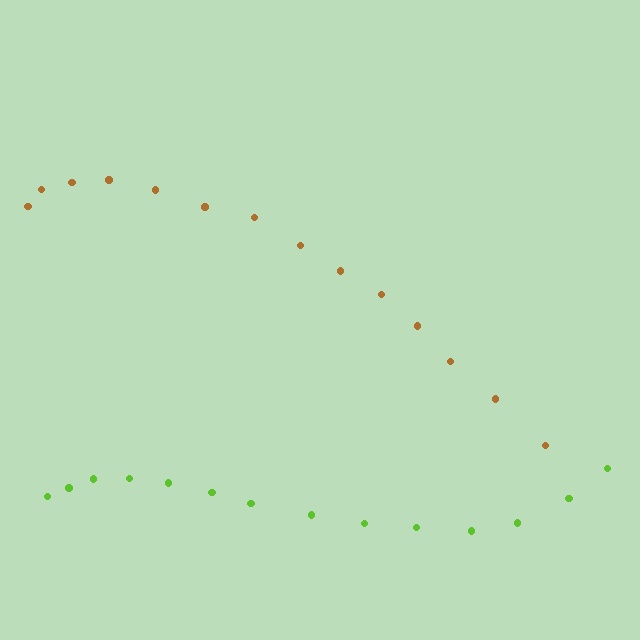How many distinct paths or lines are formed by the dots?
There are 2 distinct paths.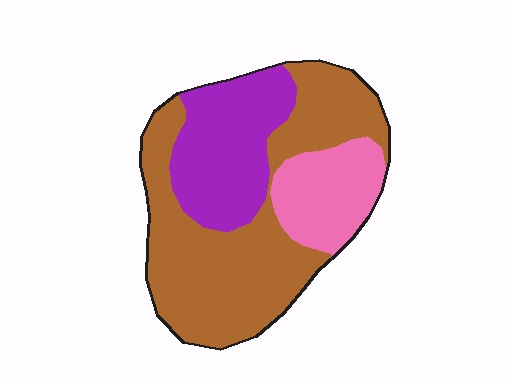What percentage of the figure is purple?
Purple takes up about one quarter (1/4) of the figure.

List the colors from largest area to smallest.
From largest to smallest: brown, purple, pink.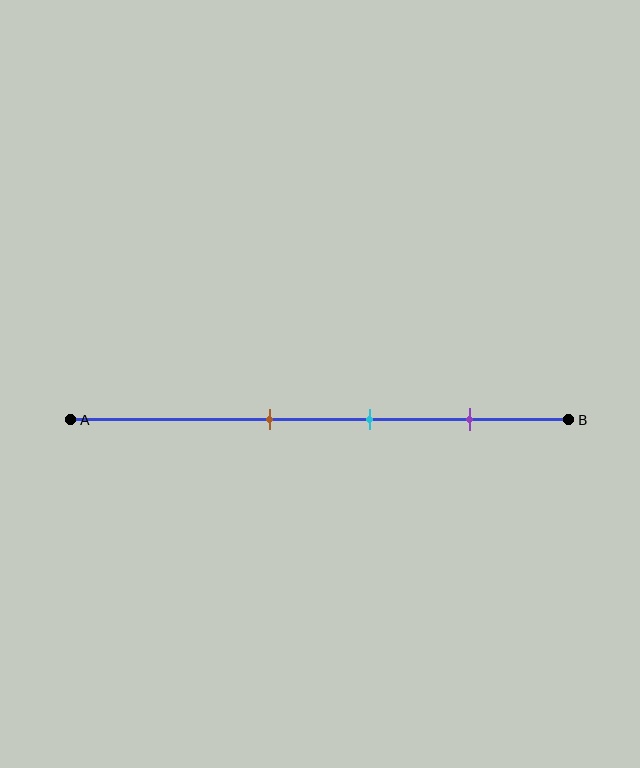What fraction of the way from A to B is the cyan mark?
The cyan mark is approximately 60% (0.6) of the way from A to B.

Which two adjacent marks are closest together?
The brown and cyan marks are the closest adjacent pair.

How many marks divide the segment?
There are 3 marks dividing the segment.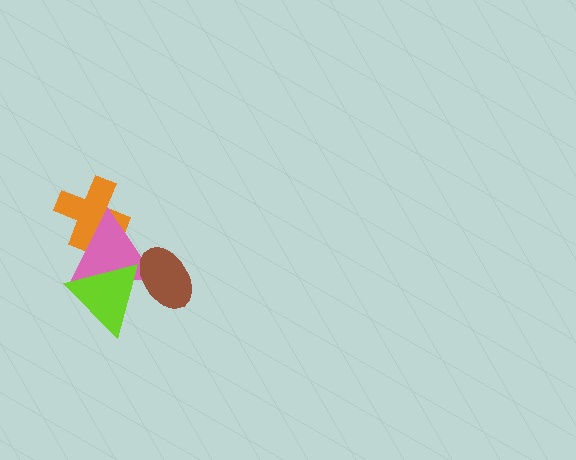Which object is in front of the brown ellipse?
The lime triangle is in front of the brown ellipse.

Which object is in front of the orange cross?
The pink triangle is in front of the orange cross.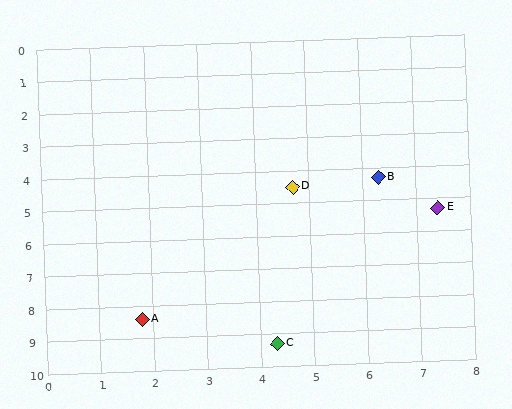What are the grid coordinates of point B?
Point B is at approximately (6.3, 4.3).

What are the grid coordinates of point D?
Point D is at approximately (4.7, 4.5).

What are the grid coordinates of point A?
Point A is at approximately (1.8, 8.4).